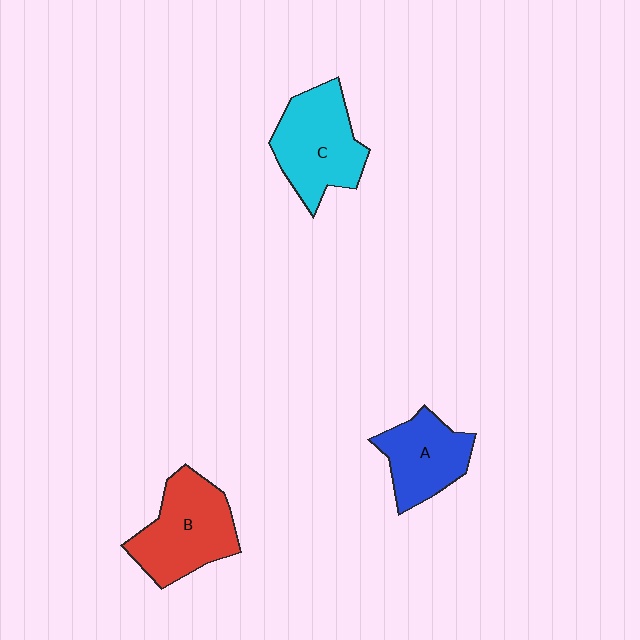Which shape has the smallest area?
Shape A (blue).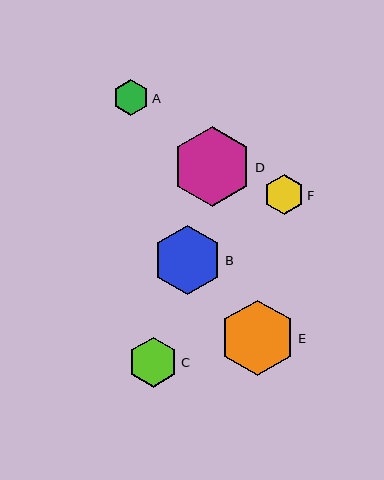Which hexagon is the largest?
Hexagon D is the largest with a size of approximately 80 pixels.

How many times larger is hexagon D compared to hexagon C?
Hexagon D is approximately 1.6 times the size of hexagon C.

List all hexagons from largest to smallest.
From largest to smallest: D, E, B, C, F, A.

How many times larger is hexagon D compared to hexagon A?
Hexagon D is approximately 2.2 times the size of hexagon A.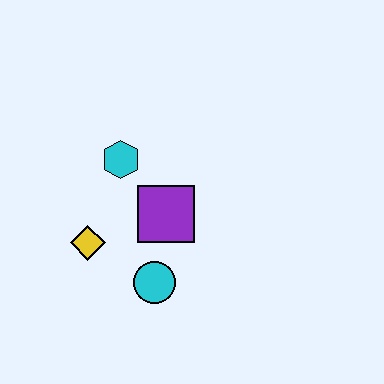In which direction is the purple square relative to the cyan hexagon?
The purple square is below the cyan hexagon.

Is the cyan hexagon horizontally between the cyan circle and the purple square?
No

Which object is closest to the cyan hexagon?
The purple square is closest to the cyan hexagon.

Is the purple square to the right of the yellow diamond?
Yes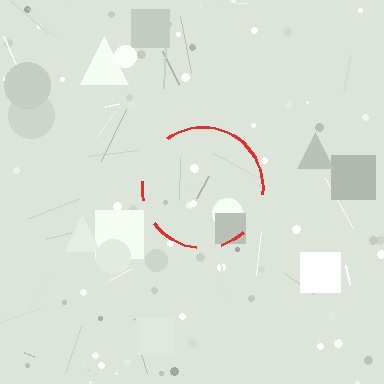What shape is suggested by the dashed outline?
The dashed outline suggests a circle.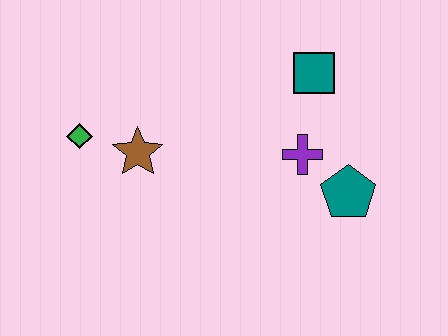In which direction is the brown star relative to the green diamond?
The brown star is to the right of the green diamond.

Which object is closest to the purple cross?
The teal pentagon is closest to the purple cross.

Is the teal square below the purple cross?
No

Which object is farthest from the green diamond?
The teal pentagon is farthest from the green diamond.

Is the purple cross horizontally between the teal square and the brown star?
Yes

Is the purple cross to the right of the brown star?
Yes